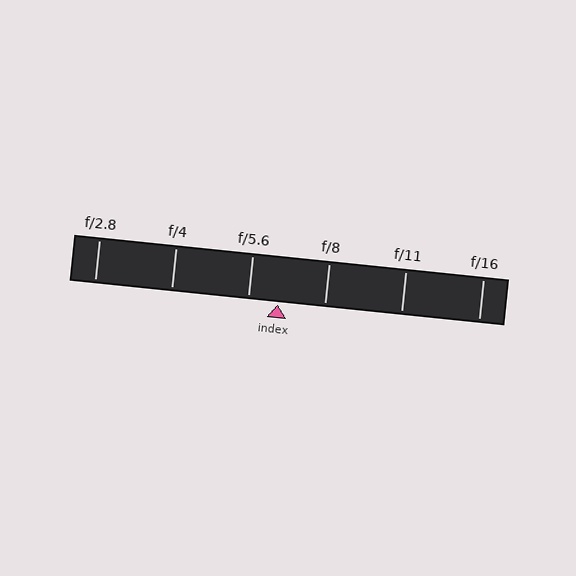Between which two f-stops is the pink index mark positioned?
The index mark is between f/5.6 and f/8.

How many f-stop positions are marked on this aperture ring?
There are 6 f-stop positions marked.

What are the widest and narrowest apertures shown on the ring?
The widest aperture shown is f/2.8 and the narrowest is f/16.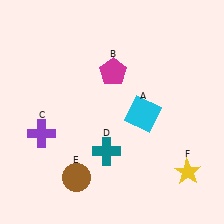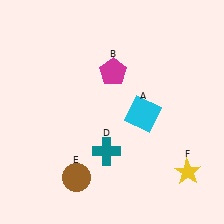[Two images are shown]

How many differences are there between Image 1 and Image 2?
There is 1 difference between the two images.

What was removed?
The purple cross (C) was removed in Image 2.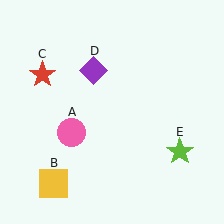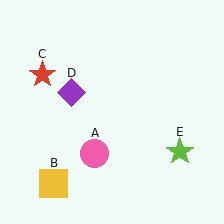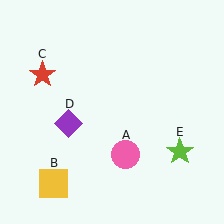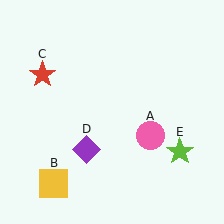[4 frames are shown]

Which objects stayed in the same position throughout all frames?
Yellow square (object B) and red star (object C) and lime star (object E) remained stationary.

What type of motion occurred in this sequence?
The pink circle (object A), purple diamond (object D) rotated counterclockwise around the center of the scene.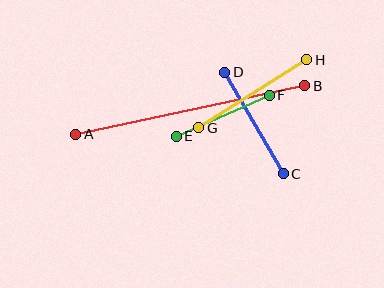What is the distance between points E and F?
The distance is approximately 102 pixels.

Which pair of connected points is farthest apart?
Points A and B are farthest apart.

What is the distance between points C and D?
The distance is approximately 117 pixels.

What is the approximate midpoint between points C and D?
The midpoint is at approximately (254, 123) pixels.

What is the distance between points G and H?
The distance is approximately 128 pixels.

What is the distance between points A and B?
The distance is approximately 234 pixels.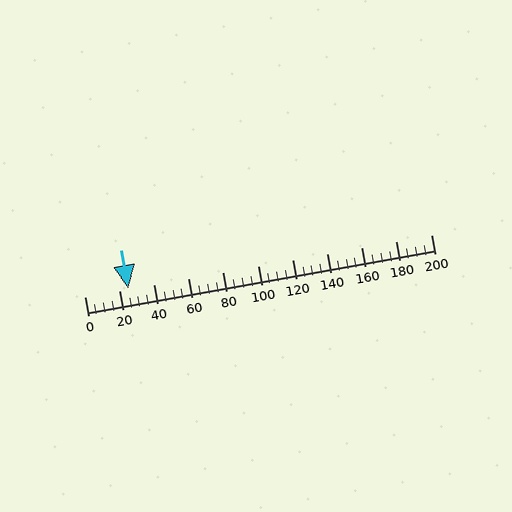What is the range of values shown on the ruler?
The ruler shows values from 0 to 200.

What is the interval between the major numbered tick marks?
The major tick marks are spaced 20 units apart.